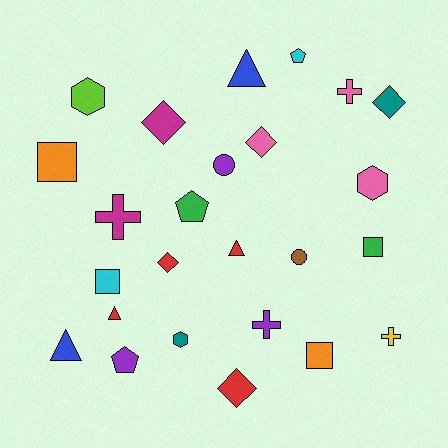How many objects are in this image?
There are 25 objects.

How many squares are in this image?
There are 4 squares.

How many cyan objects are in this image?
There are 2 cyan objects.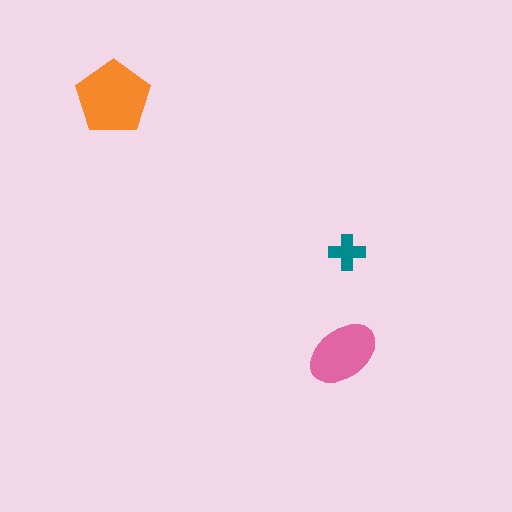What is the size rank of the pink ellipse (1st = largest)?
2nd.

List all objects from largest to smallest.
The orange pentagon, the pink ellipse, the teal cross.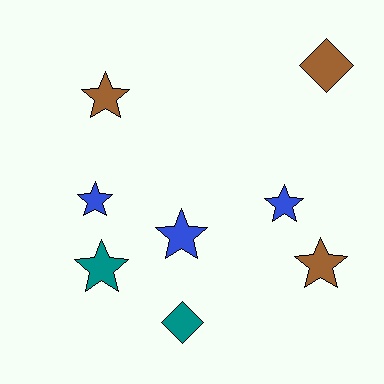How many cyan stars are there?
There are no cyan stars.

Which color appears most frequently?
Blue, with 3 objects.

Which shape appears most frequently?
Star, with 6 objects.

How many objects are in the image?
There are 8 objects.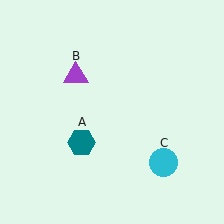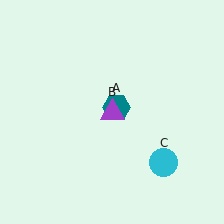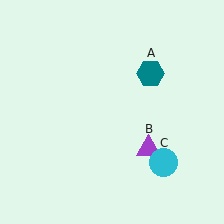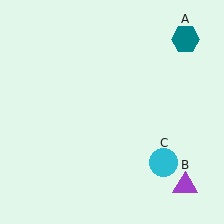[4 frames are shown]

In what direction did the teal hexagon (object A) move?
The teal hexagon (object A) moved up and to the right.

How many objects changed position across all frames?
2 objects changed position: teal hexagon (object A), purple triangle (object B).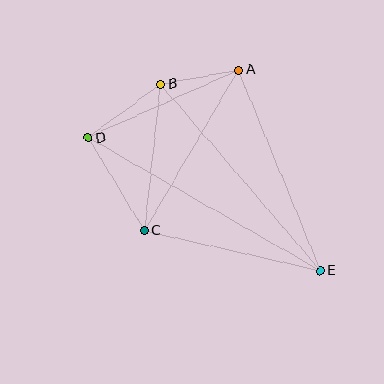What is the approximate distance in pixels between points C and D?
The distance between C and D is approximately 109 pixels.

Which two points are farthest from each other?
Points D and E are farthest from each other.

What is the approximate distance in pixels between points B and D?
The distance between B and D is approximately 90 pixels.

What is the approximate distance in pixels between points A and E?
The distance between A and E is approximately 217 pixels.